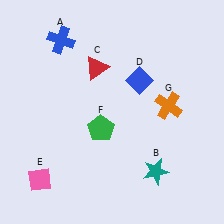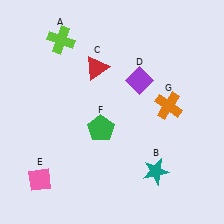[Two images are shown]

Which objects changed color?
A changed from blue to lime. D changed from blue to purple.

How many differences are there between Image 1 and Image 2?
There are 2 differences between the two images.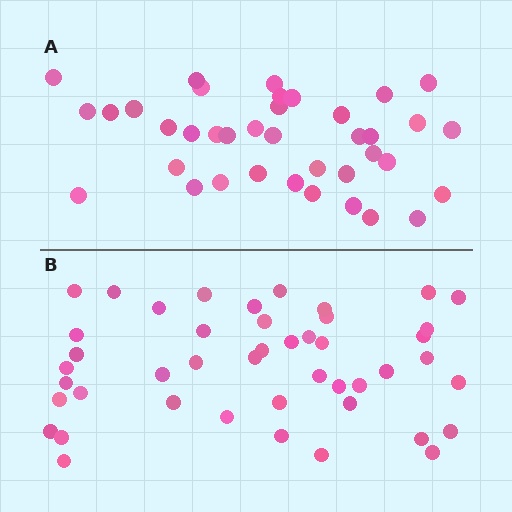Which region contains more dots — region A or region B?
Region B (the bottom region) has more dots.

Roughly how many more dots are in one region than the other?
Region B has roughly 8 or so more dots than region A.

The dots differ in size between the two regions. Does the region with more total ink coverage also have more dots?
No. Region A has more total ink coverage because its dots are larger, but region B actually contains more individual dots. Total area can be misleading — the number of items is what matters here.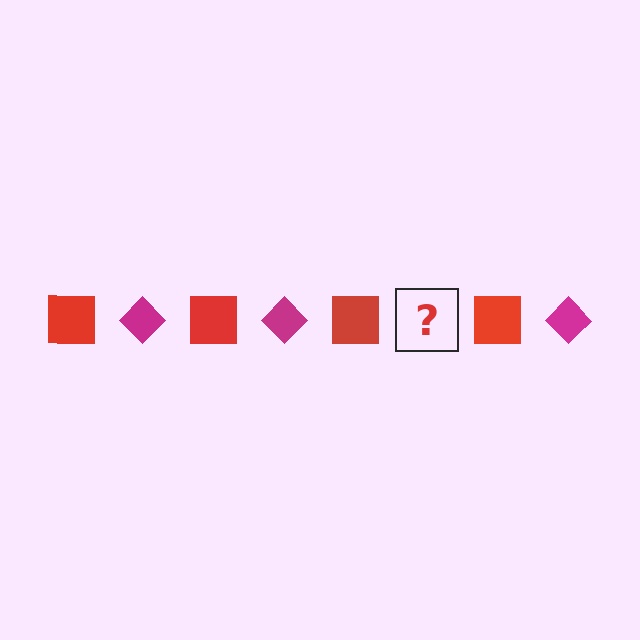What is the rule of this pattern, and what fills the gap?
The rule is that the pattern alternates between red square and magenta diamond. The gap should be filled with a magenta diamond.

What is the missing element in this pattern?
The missing element is a magenta diamond.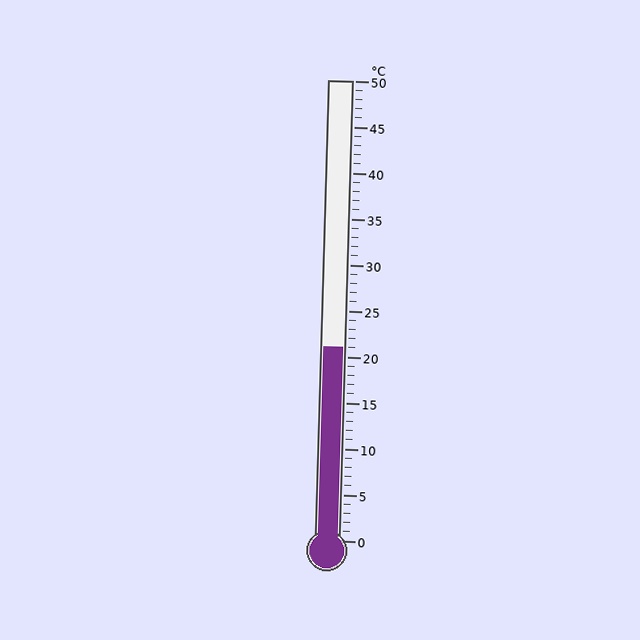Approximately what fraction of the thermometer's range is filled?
The thermometer is filled to approximately 40% of its range.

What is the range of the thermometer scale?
The thermometer scale ranges from 0°C to 50°C.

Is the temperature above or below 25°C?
The temperature is below 25°C.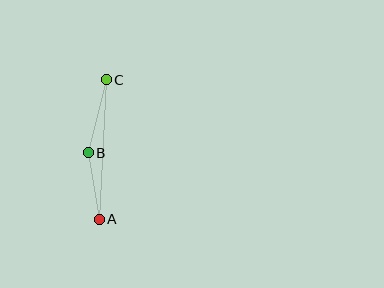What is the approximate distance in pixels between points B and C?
The distance between B and C is approximately 75 pixels.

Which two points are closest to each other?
Points A and B are closest to each other.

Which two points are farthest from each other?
Points A and C are farthest from each other.